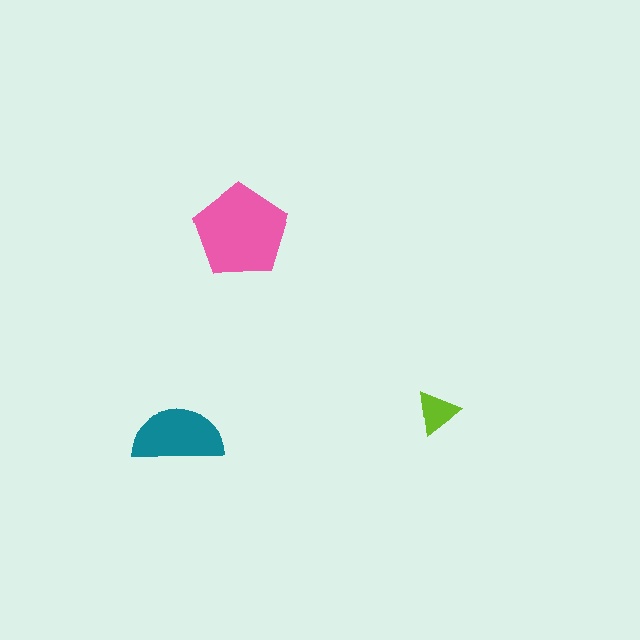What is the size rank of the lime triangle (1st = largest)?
3rd.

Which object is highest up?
The pink pentagon is topmost.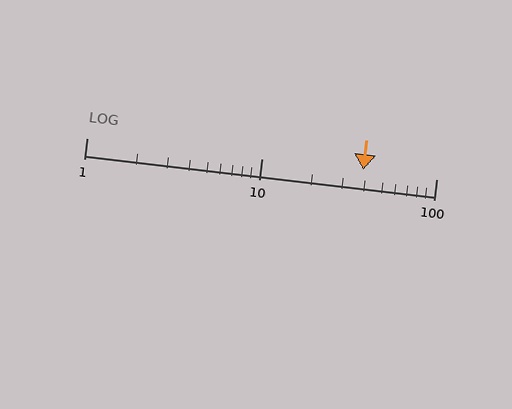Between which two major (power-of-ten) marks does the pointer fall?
The pointer is between 10 and 100.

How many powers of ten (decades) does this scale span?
The scale spans 2 decades, from 1 to 100.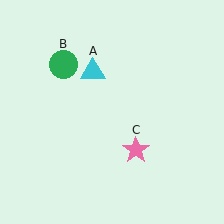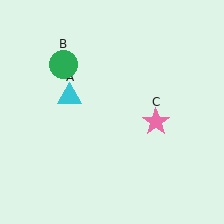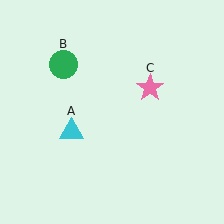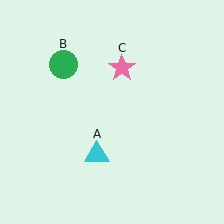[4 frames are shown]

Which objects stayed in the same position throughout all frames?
Green circle (object B) remained stationary.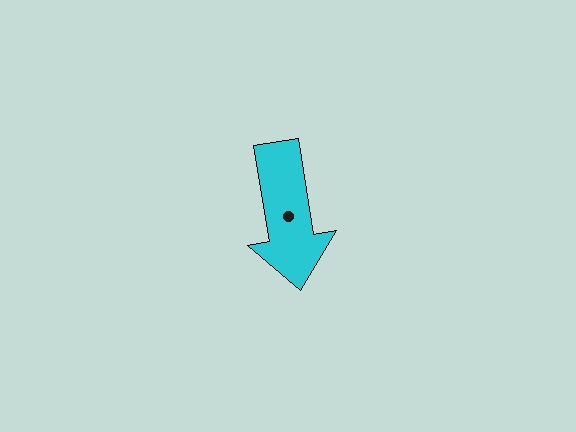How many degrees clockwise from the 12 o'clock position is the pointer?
Approximately 171 degrees.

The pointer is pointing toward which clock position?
Roughly 6 o'clock.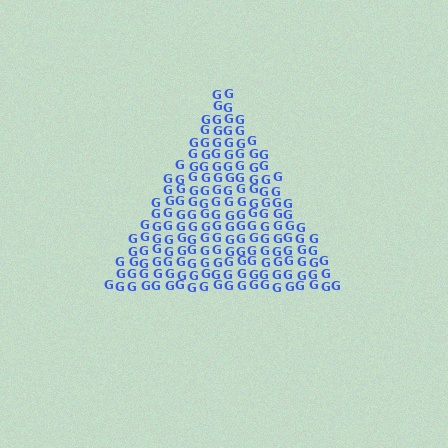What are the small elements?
The small elements are letter G's.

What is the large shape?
The large shape is a triangle.